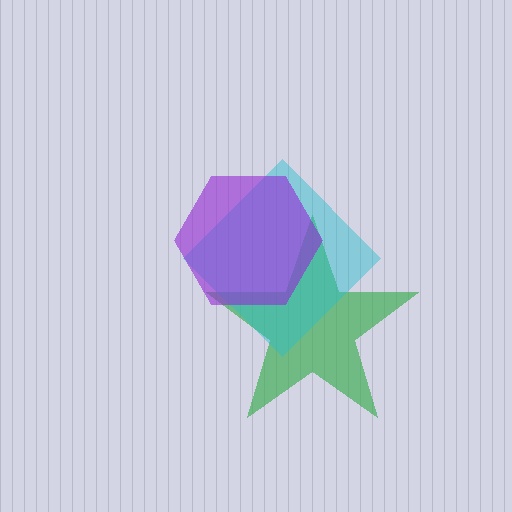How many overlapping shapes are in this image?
There are 3 overlapping shapes in the image.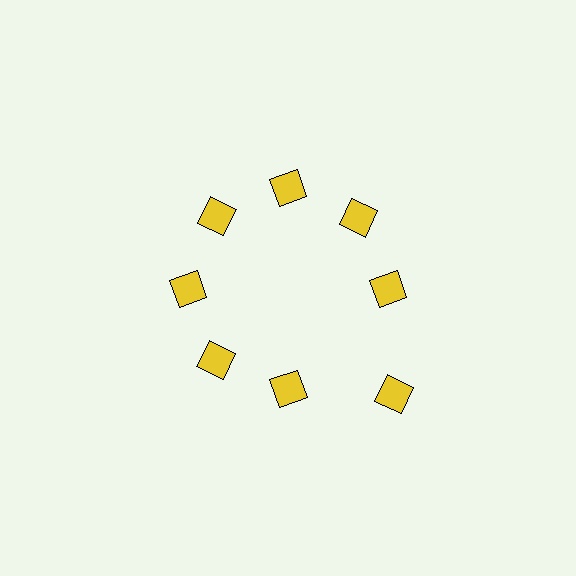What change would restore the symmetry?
The symmetry would be restored by moving it inward, back onto the ring so that all 8 diamonds sit at equal angles and equal distance from the center.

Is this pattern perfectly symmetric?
No. The 8 yellow diamonds are arranged in a ring, but one element near the 4 o'clock position is pushed outward from the center, breaking the 8-fold rotational symmetry.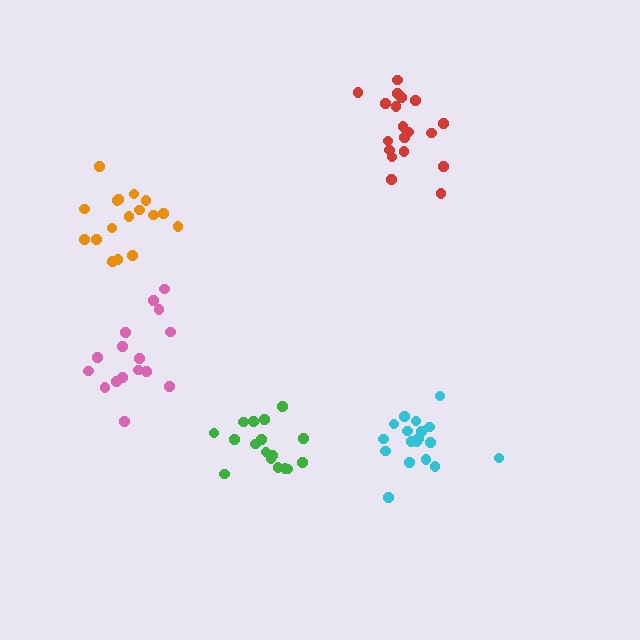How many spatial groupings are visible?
There are 5 spatial groupings.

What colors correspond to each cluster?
The clusters are colored: pink, green, red, cyan, orange.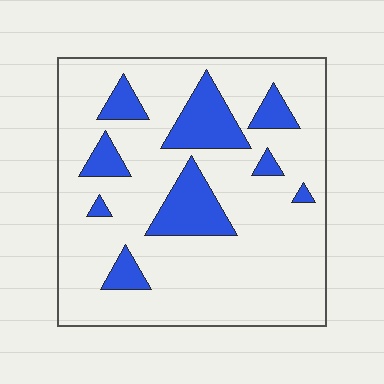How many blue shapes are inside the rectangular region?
9.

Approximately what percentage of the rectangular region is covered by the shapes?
Approximately 20%.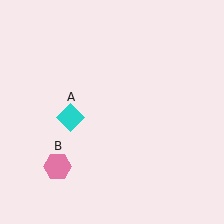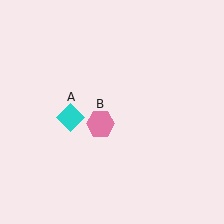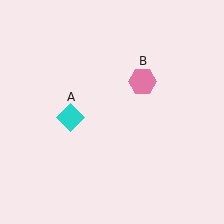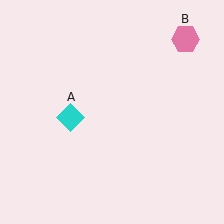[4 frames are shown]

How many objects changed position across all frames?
1 object changed position: pink hexagon (object B).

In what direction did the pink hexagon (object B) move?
The pink hexagon (object B) moved up and to the right.